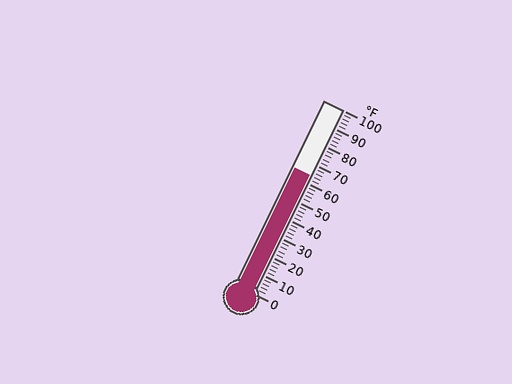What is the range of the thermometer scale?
The thermometer scale ranges from 0°F to 100°F.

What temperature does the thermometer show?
The thermometer shows approximately 64°F.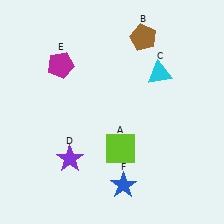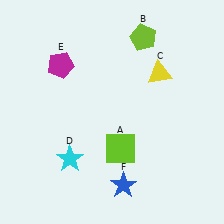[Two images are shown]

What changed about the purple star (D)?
In Image 1, D is purple. In Image 2, it changed to cyan.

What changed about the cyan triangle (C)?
In Image 1, C is cyan. In Image 2, it changed to yellow.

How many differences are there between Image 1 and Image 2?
There are 3 differences between the two images.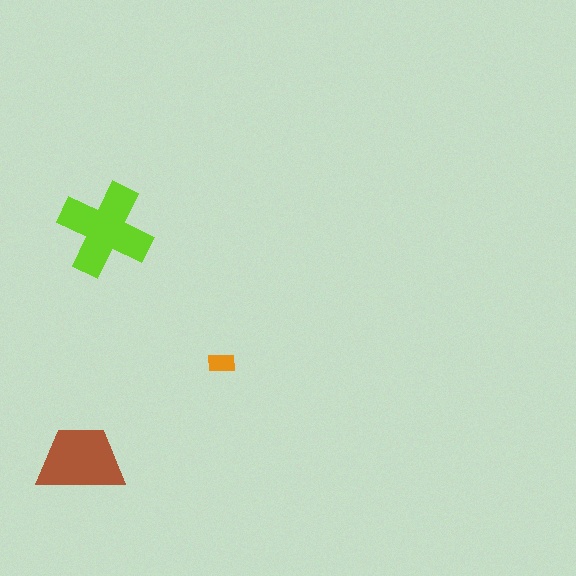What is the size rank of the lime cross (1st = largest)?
1st.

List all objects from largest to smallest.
The lime cross, the brown trapezoid, the orange rectangle.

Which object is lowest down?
The brown trapezoid is bottommost.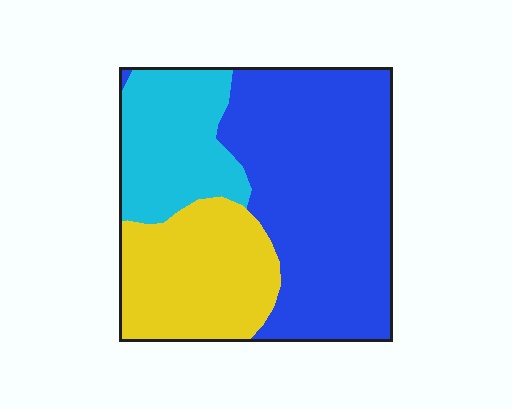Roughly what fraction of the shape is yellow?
Yellow takes up about one quarter (1/4) of the shape.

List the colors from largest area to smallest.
From largest to smallest: blue, yellow, cyan.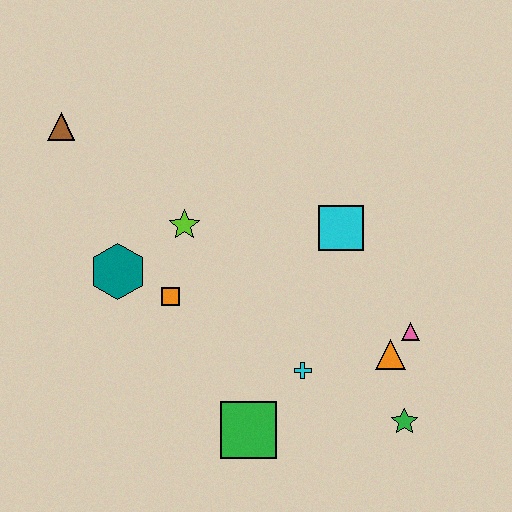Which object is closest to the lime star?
The orange square is closest to the lime star.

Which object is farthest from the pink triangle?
The brown triangle is farthest from the pink triangle.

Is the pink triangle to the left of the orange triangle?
No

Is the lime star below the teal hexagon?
No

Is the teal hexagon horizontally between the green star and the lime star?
No